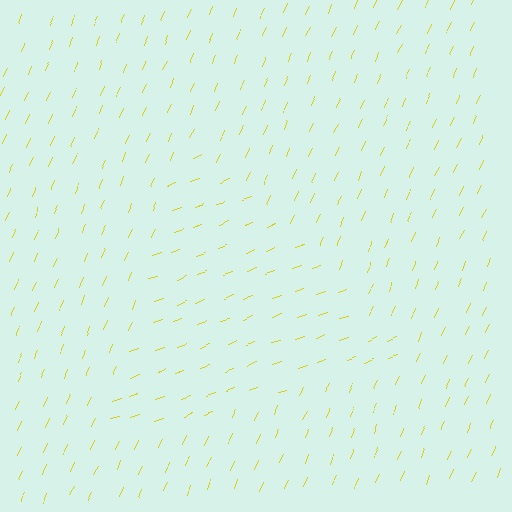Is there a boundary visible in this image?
Yes, there is a texture boundary formed by a change in line orientation.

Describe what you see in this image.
The image is filled with small yellow line segments. A triangle region in the image has lines oriented differently from the surrounding lines, creating a visible texture boundary.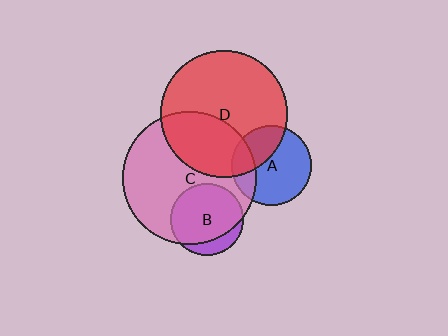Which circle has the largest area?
Circle C (pink).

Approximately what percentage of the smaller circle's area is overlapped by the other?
Approximately 35%.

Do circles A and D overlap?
Yes.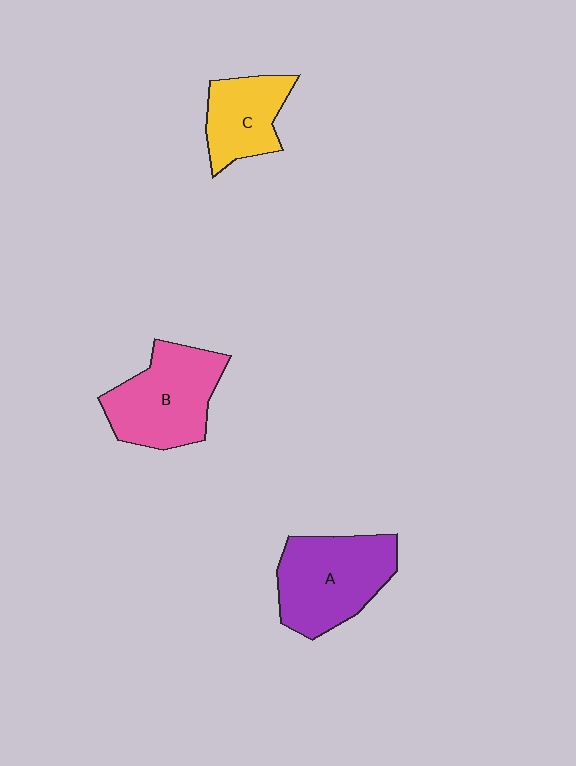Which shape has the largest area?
Shape A (purple).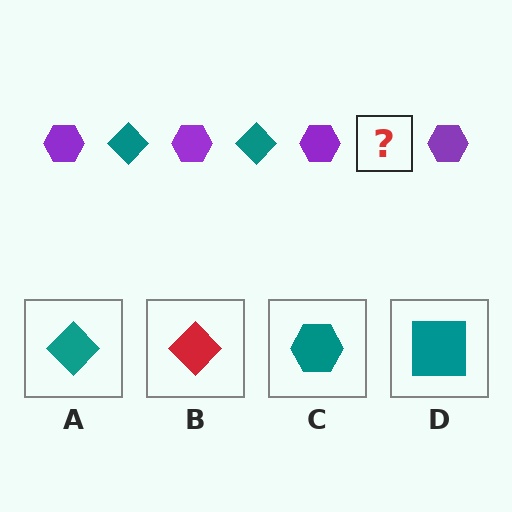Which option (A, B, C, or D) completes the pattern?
A.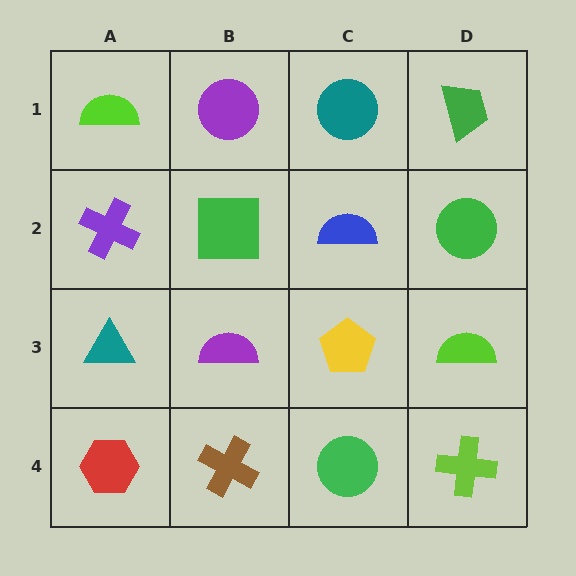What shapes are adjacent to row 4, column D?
A lime semicircle (row 3, column D), a green circle (row 4, column C).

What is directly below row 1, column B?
A green square.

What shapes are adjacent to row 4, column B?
A purple semicircle (row 3, column B), a red hexagon (row 4, column A), a green circle (row 4, column C).